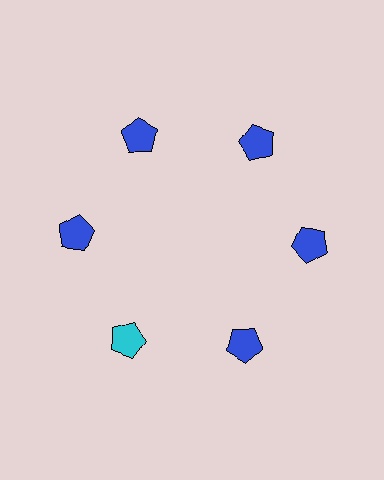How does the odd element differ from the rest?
It has a different color: cyan instead of blue.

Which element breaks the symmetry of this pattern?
The cyan pentagon at roughly the 7 o'clock position breaks the symmetry. All other shapes are blue pentagons.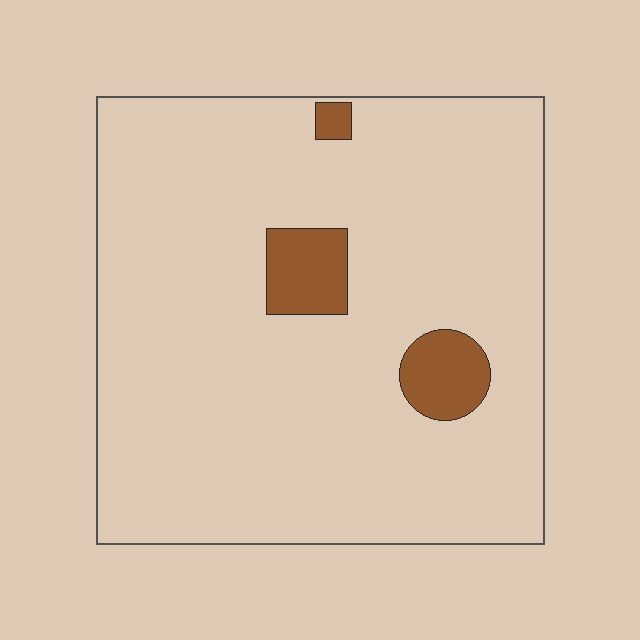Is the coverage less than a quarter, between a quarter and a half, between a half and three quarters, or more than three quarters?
Less than a quarter.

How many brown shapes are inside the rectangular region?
3.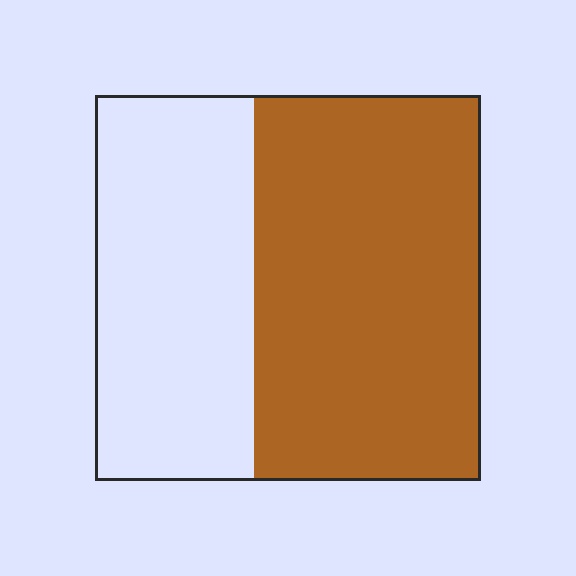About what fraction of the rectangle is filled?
About three fifths (3/5).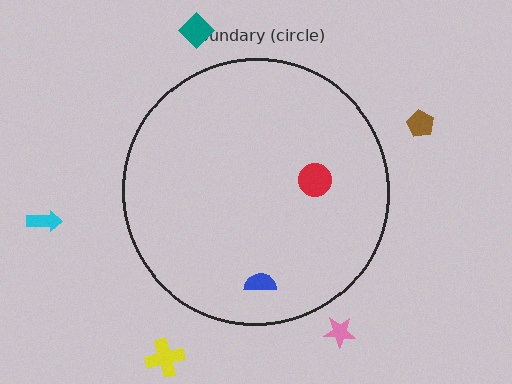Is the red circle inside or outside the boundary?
Inside.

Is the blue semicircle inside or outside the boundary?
Inside.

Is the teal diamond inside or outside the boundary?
Outside.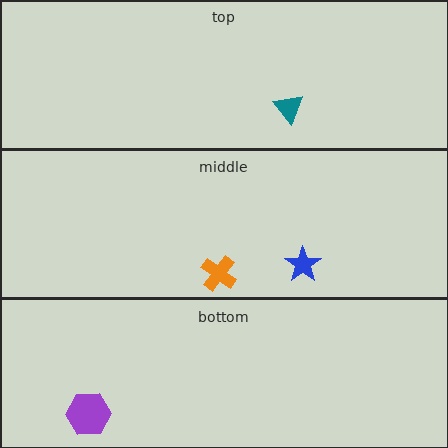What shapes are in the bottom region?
The purple hexagon.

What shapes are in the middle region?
The blue star, the orange cross.